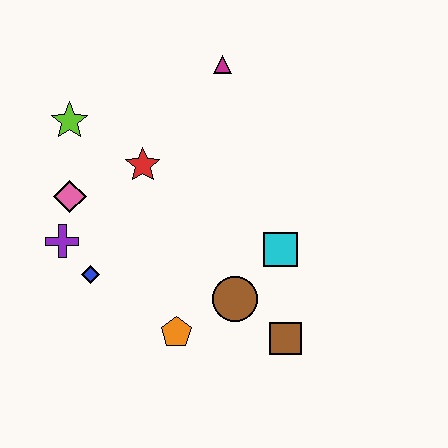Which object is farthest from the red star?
The brown square is farthest from the red star.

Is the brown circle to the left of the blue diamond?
No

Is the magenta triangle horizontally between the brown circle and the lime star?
Yes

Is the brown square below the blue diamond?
Yes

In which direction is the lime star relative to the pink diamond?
The lime star is above the pink diamond.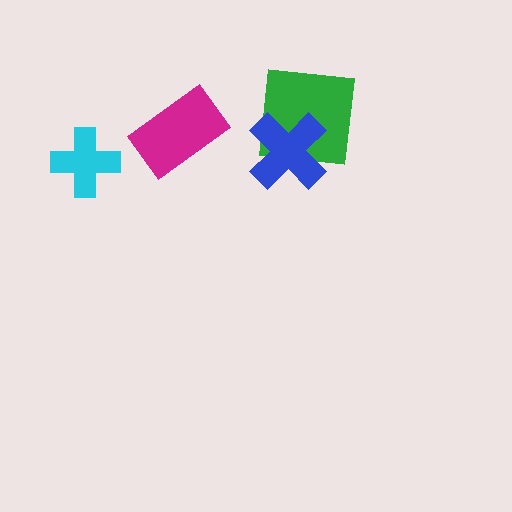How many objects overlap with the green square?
1 object overlaps with the green square.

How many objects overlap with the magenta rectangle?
0 objects overlap with the magenta rectangle.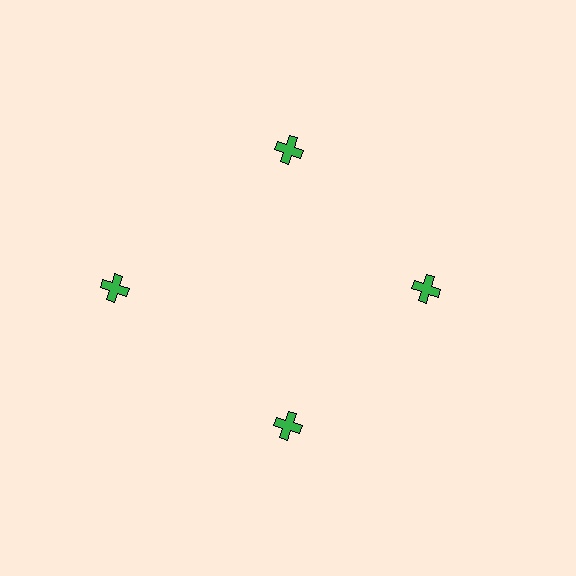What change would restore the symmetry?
The symmetry would be restored by moving it inward, back onto the ring so that all 4 crosses sit at equal angles and equal distance from the center.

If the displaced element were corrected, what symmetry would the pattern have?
It would have 4-fold rotational symmetry — the pattern would map onto itself every 90 degrees.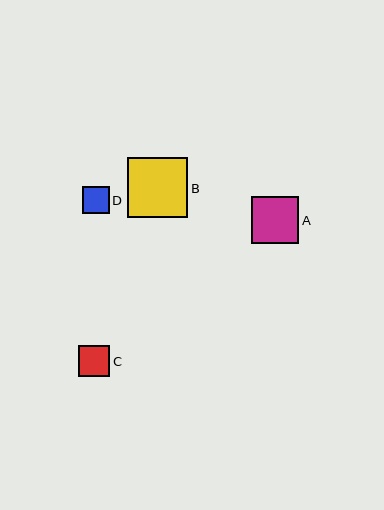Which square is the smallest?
Square D is the smallest with a size of approximately 27 pixels.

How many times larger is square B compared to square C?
Square B is approximately 2.0 times the size of square C.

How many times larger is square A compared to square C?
Square A is approximately 1.5 times the size of square C.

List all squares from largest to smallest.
From largest to smallest: B, A, C, D.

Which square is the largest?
Square B is the largest with a size of approximately 60 pixels.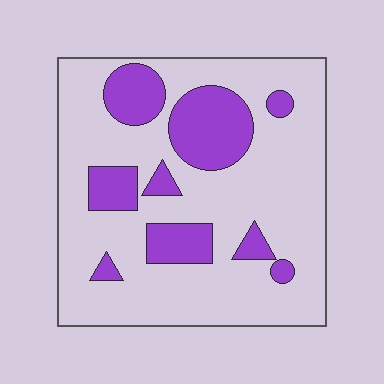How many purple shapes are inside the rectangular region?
9.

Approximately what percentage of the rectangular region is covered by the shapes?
Approximately 25%.